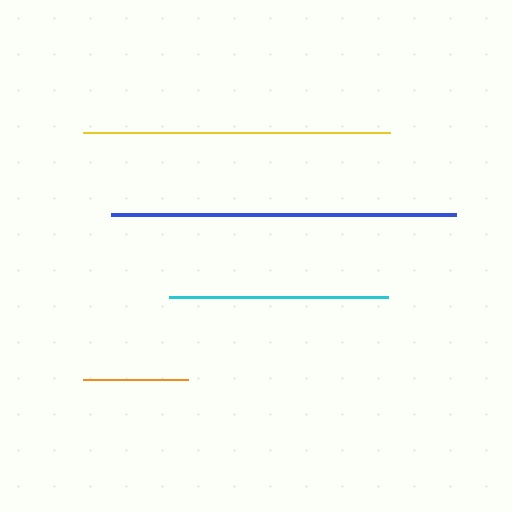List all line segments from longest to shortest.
From longest to shortest: blue, yellow, cyan, orange.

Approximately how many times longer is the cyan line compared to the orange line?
The cyan line is approximately 2.1 times the length of the orange line.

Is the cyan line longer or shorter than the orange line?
The cyan line is longer than the orange line.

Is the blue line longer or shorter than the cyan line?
The blue line is longer than the cyan line.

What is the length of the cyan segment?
The cyan segment is approximately 219 pixels long.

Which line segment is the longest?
The blue line is the longest at approximately 346 pixels.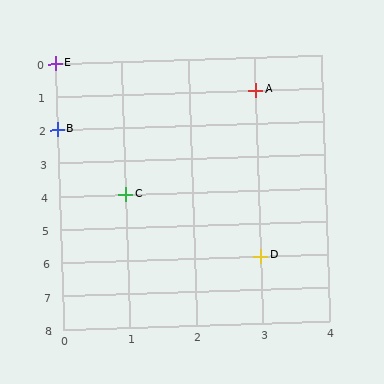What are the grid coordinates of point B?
Point B is at grid coordinates (0, 2).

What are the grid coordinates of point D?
Point D is at grid coordinates (3, 6).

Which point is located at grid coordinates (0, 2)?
Point B is at (0, 2).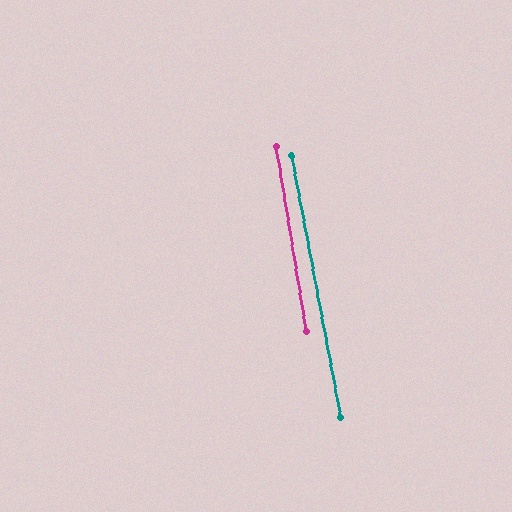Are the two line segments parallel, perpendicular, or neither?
Parallel — their directions differ by only 1.5°.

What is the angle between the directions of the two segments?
Approximately 1 degree.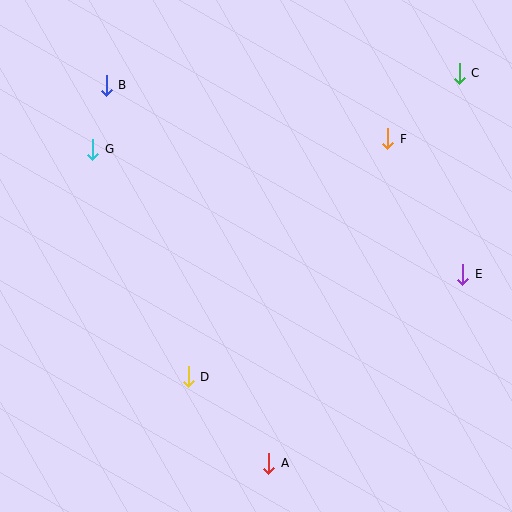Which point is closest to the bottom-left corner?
Point D is closest to the bottom-left corner.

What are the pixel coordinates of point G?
Point G is at (93, 149).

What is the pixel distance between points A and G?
The distance between A and G is 360 pixels.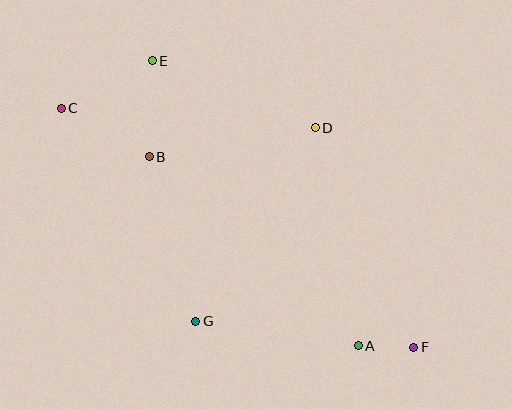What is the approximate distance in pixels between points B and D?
The distance between B and D is approximately 169 pixels.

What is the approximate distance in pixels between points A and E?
The distance between A and E is approximately 352 pixels.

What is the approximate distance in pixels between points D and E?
The distance between D and E is approximately 176 pixels.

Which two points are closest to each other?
Points A and F are closest to each other.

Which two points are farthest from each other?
Points C and F are farthest from each other.